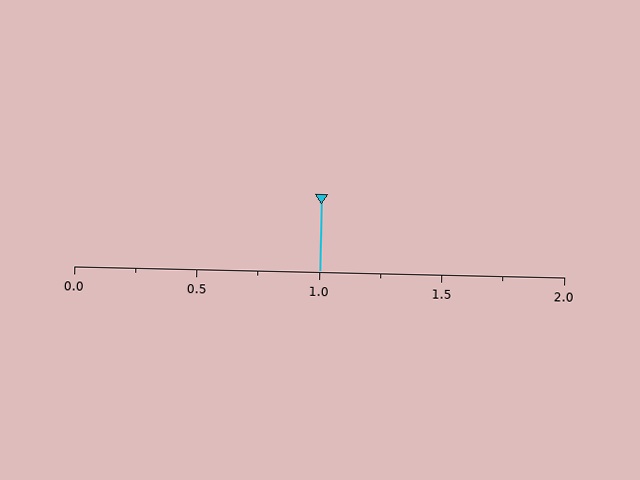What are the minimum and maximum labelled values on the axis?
The axis runs from 0.0 to 2.0.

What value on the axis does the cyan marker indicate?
The marker indicates approximately 1.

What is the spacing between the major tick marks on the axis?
The major ticks are spaced 0.5 apart.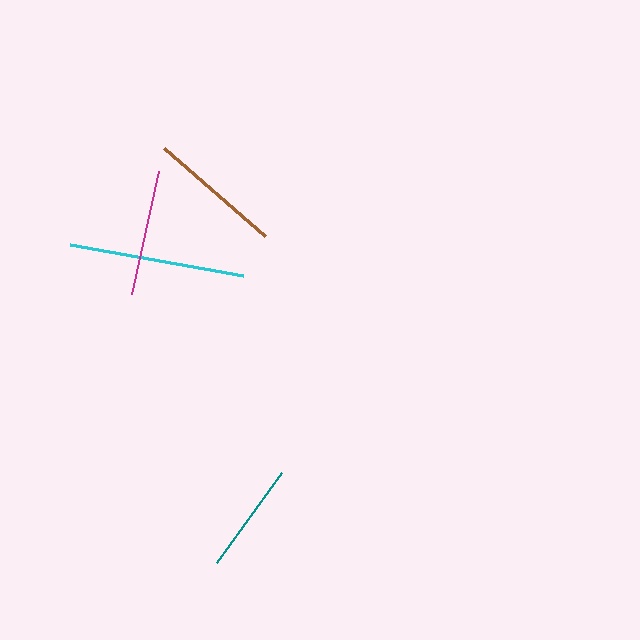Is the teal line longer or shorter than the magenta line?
The magenta line is longer than the teal line.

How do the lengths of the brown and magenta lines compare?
The brown and magenta lines are approximately the same length.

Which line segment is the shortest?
The teal line is the shortest at approximately 112 pixels.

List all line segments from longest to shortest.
From longest to shortest: cyan, brown, magenta, teal.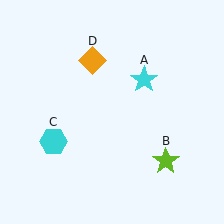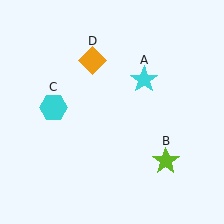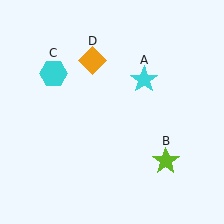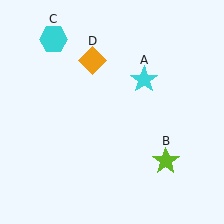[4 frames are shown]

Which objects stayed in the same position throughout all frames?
Cyan star (object A) and lime star (object B) and orange diamond (object D) remained stationary.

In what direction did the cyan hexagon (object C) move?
The cyan hexagon (object C) moved up.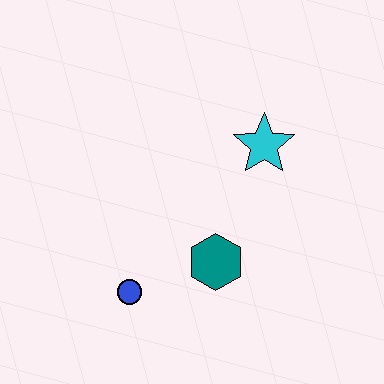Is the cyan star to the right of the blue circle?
Yes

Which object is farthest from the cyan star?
The blue circle is farthest from the cyan star.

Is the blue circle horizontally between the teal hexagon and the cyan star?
No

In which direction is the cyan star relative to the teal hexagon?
The cyan star is above the teal hexagon.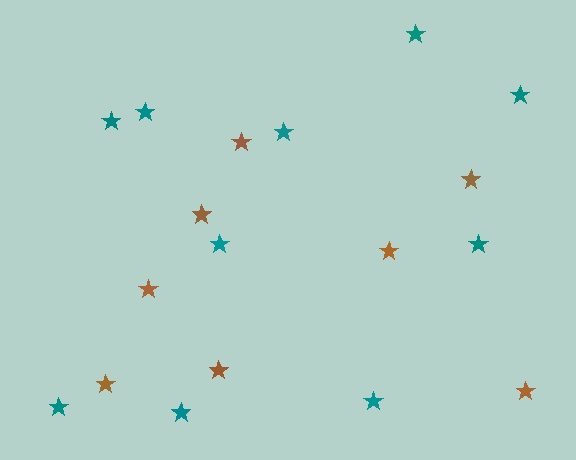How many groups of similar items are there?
There are 2 groups: one group of brown stars (8) and one group of teal stars (10).